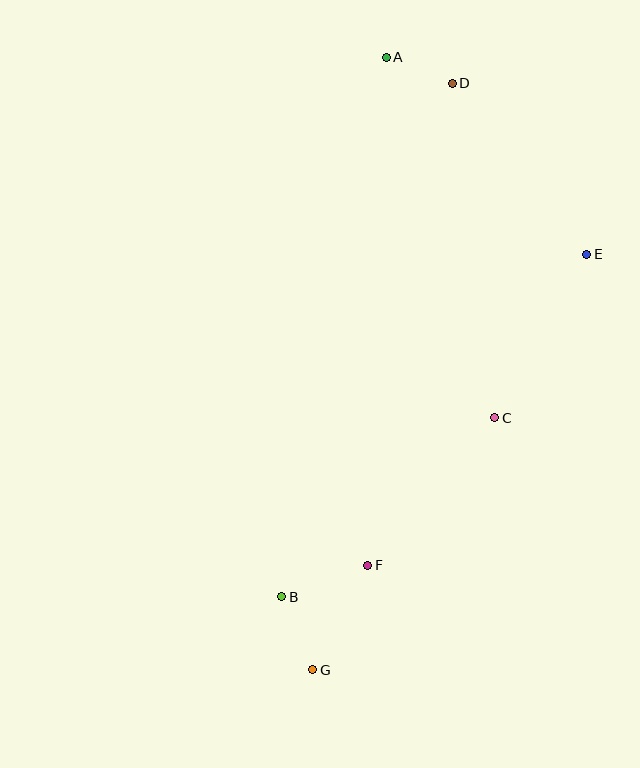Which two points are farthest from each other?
Points A and G are farthest from each other.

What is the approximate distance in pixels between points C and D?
The distance between C and D is approximately 337 pixels.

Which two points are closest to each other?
Points A and D are closest to each other.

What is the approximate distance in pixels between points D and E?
The distance between D and E is approximately 218 pixels.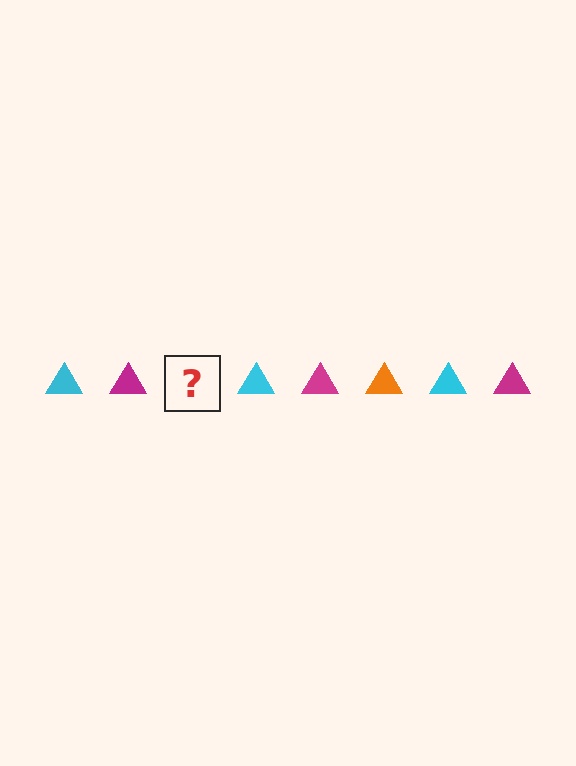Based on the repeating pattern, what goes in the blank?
The blank should be an orange triangle.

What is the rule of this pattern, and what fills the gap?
The rule is that the pattern cycles through cyan, magenta, orange triangles. The gap should be filled with an orange triangle.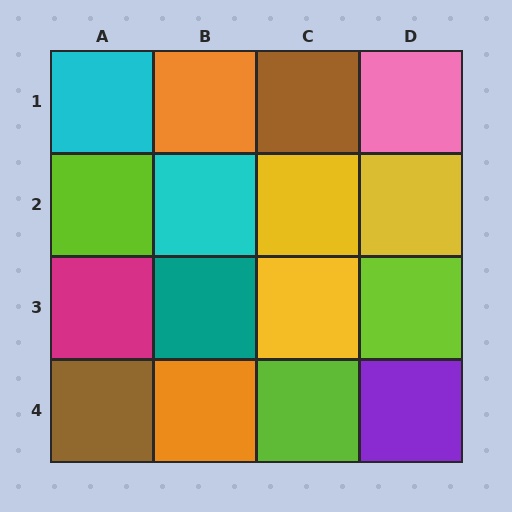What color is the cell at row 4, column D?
Purple.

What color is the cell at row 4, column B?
Orange.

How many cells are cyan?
2 cells are cyan.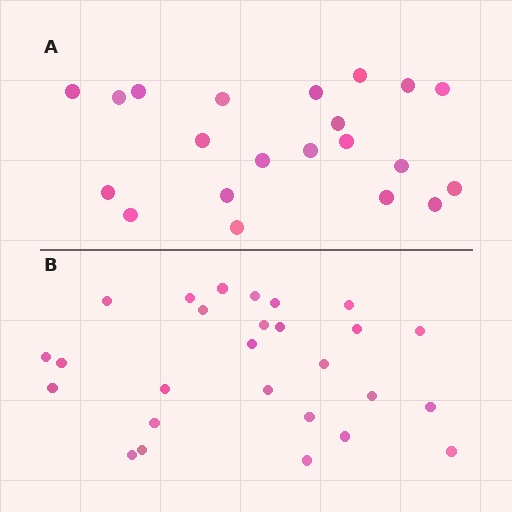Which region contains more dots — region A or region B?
Region B (the bottom region) has more dots.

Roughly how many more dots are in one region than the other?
Region B has about 6 more dots than region A.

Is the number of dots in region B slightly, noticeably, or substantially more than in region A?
Region B has noticeably more, but not dramatically so. The ratio is roughly 1.3 to 1.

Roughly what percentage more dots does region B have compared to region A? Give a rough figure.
About 30% more.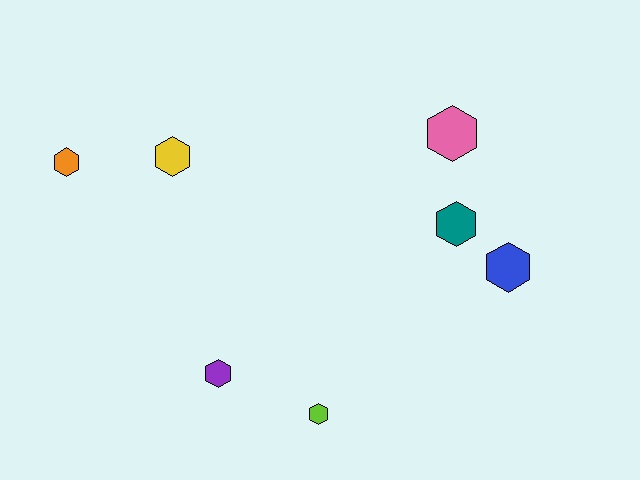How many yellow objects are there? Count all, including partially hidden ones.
There is 1 yellow object.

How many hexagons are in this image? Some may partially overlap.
There are 7 hexagons.